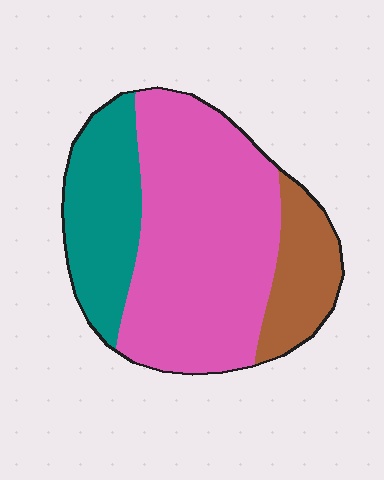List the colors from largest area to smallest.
From largest to smallest: pink, teal, brown.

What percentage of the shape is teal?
Teal takes up about one quarter (1/4) of the shape.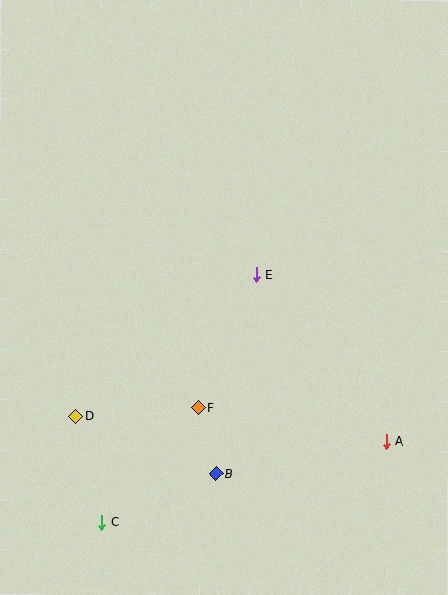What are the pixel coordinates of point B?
Point B is at (216, 474).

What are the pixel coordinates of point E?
Point E is at (256, 275).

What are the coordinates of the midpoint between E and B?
The midpoint between E and B is at (236, 374).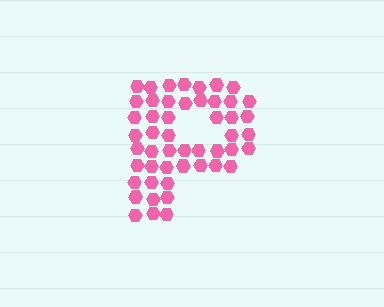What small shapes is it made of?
It is made of small hexagons.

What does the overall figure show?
The overall figure shows the letter P.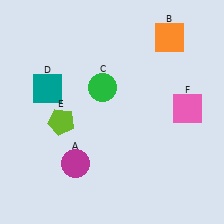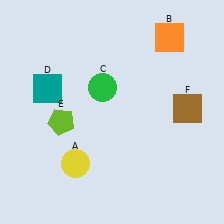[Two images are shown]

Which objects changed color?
A changed from magenta to yellow. F changed from pink to brown.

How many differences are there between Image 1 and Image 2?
There are 2 differences between the two images.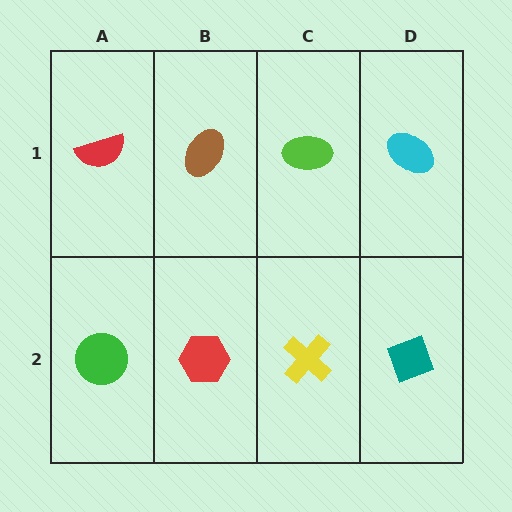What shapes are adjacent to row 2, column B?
A brown ellipse (row 1, column B), a green circle (row 2, column A), a yellow cross (row 2, column C).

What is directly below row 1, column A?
A green circle.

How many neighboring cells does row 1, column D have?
2.